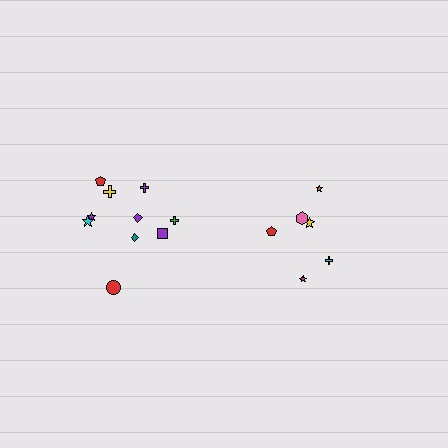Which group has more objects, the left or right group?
The left group.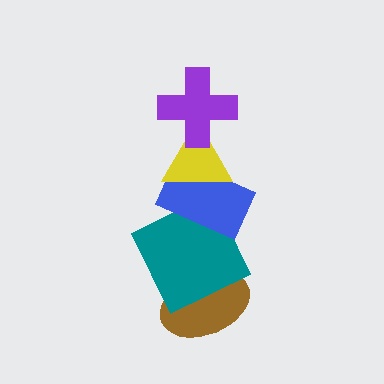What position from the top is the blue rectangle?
The blue rectangle is 3rd from the top.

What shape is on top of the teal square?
The blue rectangle is on top of the teal square.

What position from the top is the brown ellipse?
The brown ellipse is 5th from the top.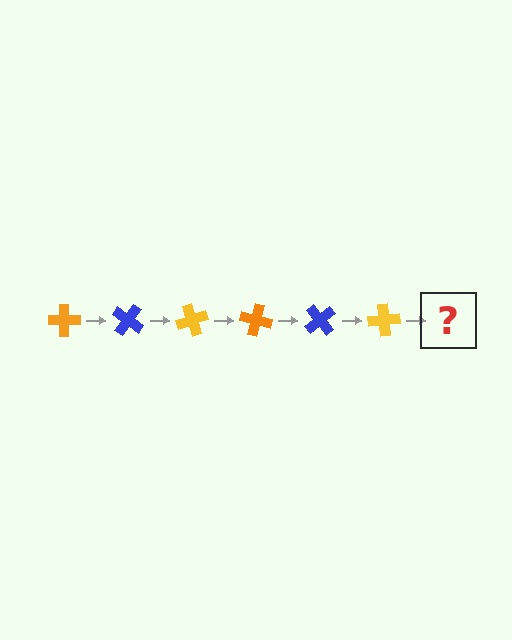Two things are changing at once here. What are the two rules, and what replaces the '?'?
The two rules are that it rotates 35 degrees each step and the color cycles through orange, blue, and yellow. The '?' should be an orange cross, rotated 210 degrees from the start.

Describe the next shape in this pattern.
It should be an orange cross, rotated 210 degrees from the start.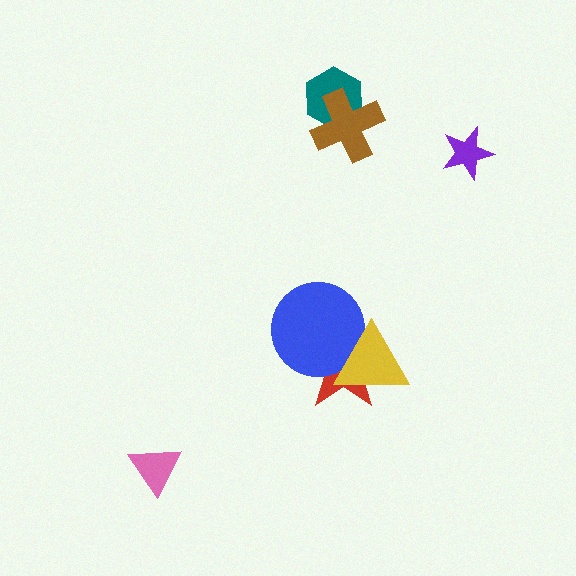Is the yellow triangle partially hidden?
No, no other shape covers it.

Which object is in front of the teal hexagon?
The brown cross is in front of the teal hexagon.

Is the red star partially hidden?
Yes, it is partially covered by another shape.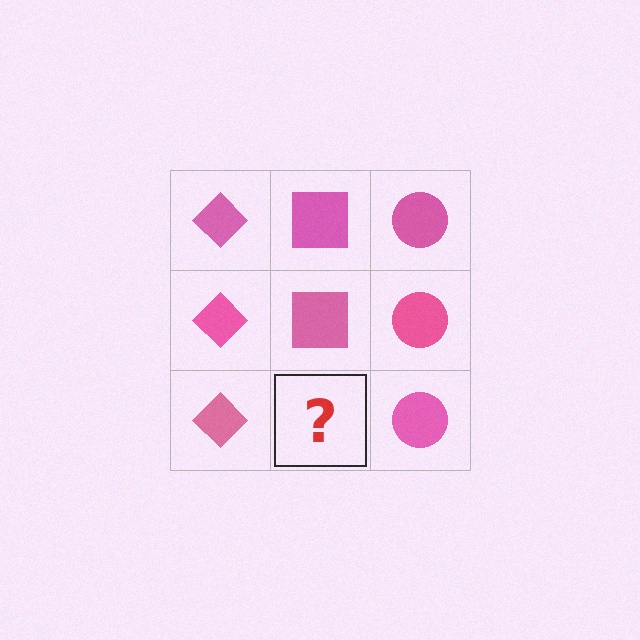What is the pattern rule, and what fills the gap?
The rule is that each column has a consistent shape. The gap should be filled with a pink square.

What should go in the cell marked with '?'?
The missing cell should contain a pink square.